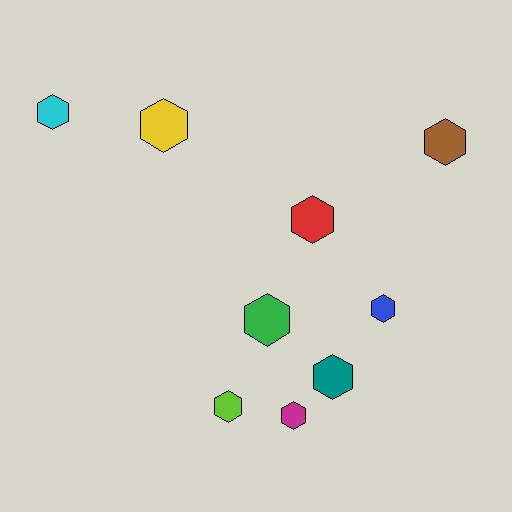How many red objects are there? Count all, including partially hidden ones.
There is 1 red object.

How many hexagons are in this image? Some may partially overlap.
There are 9 hexagons.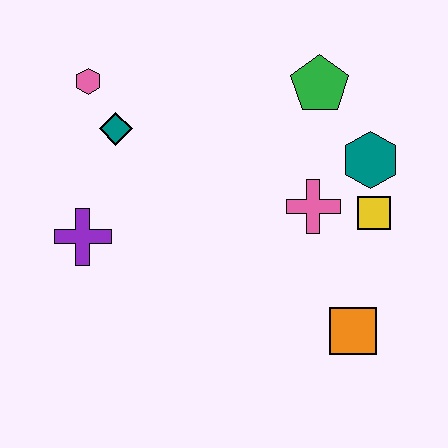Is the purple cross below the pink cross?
Yes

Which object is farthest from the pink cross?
The pink hexagon is farthest from the pink cross.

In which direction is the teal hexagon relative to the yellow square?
The teal hexagon is above the yellow square.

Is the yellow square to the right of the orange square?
Yes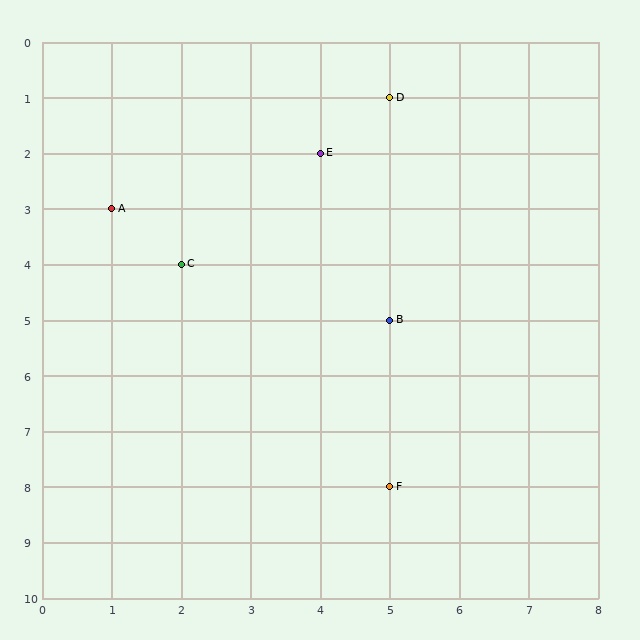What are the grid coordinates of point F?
Point F is at grid coordinates (5, 8).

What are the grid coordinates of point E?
Point E is at grid coordinates (4, 2).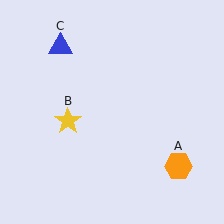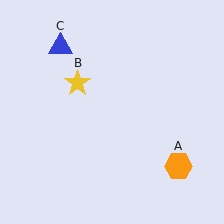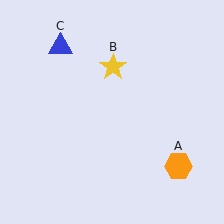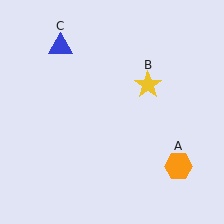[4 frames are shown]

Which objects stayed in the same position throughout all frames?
Orange hexagon (object A) and blue triangle (object C) remained stationary.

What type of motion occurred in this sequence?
The yellow star (object B) rotated clockwise around the center of the scene.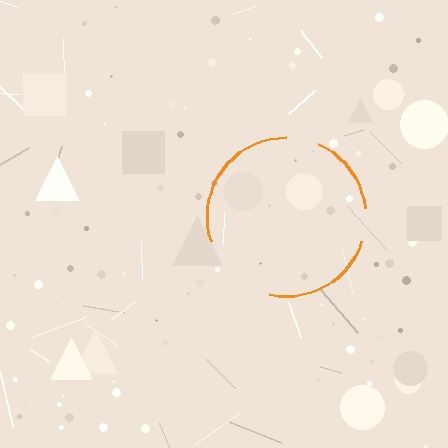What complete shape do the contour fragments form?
The contour fragments form a circle.